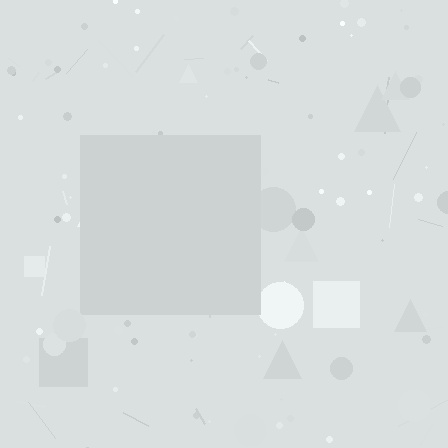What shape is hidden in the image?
A square is hidden in the image.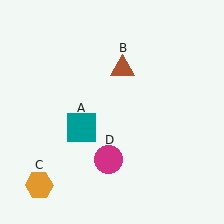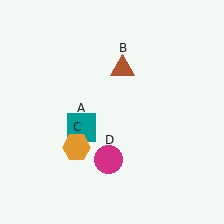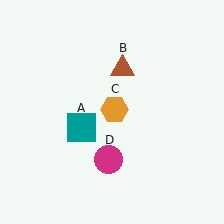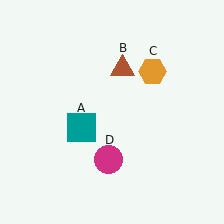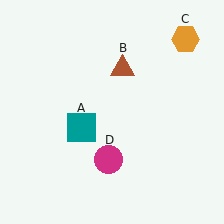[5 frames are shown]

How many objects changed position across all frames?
1 object changed position: orange hexagon (object C).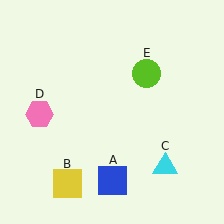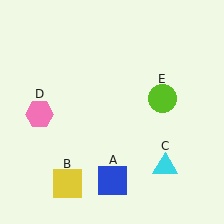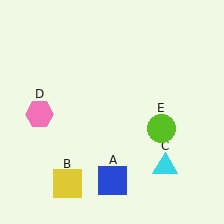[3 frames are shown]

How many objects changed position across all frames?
1 object changed position: lime circle (object E).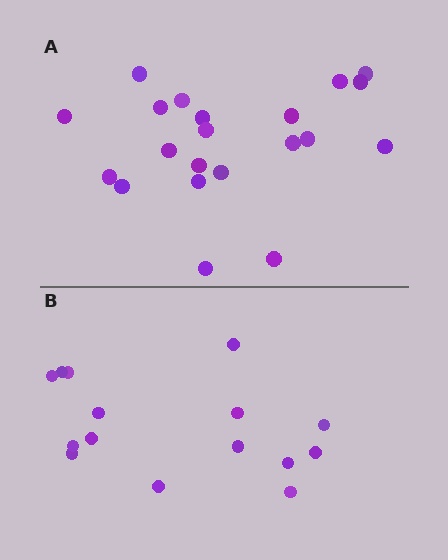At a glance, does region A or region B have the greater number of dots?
Region A (the top region) has more dots.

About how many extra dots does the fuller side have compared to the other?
Region A has about 6 more dots than region B.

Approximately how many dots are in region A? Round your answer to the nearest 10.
About 20 dots. (The exact count is 21, which rounds to 20.)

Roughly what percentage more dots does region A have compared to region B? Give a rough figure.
About 40% more.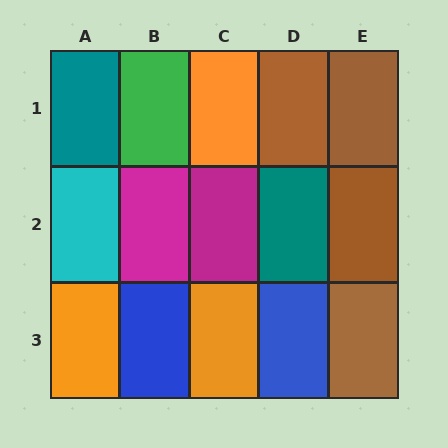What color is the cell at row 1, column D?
Brown.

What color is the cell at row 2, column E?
Brown.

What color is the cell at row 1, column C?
Orange.